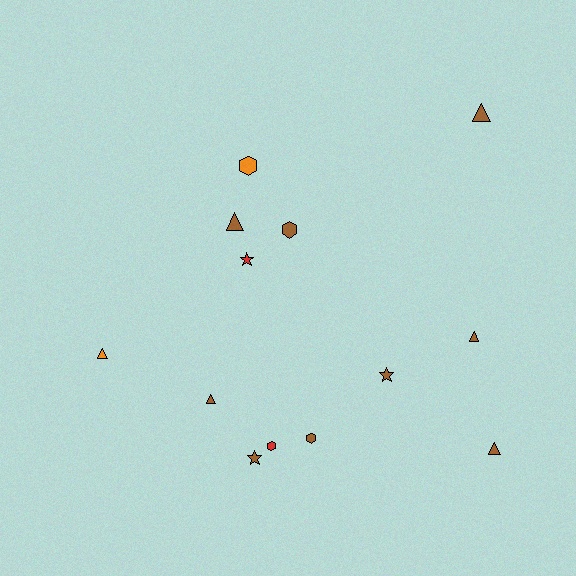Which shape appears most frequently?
Triangle, with 6 objects.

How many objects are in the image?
There are 13 objects.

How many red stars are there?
There is 1 red star.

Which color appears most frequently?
Brown, with 9 objects.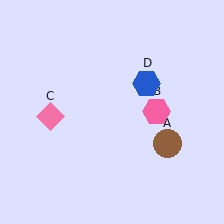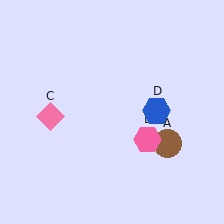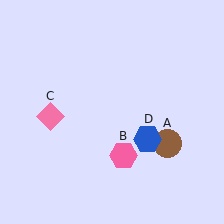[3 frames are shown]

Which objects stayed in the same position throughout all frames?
Brown circle (object A) and pink diamond (object C) remained stationary.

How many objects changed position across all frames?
2 objects changed position: pink hexagon (object B), blue hexagon (object D).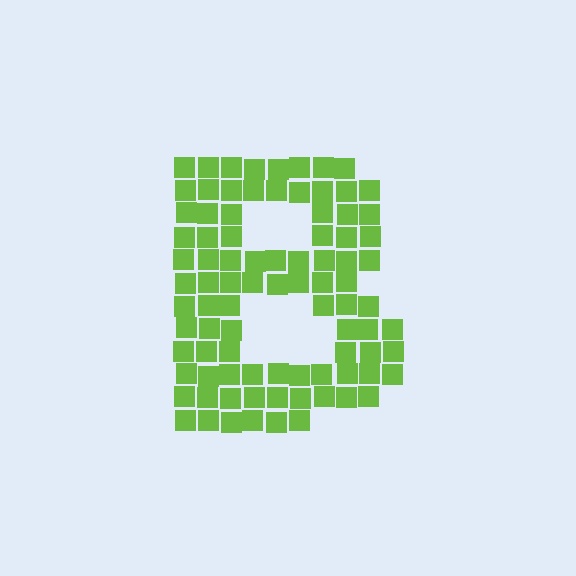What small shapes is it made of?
It is made of small squares.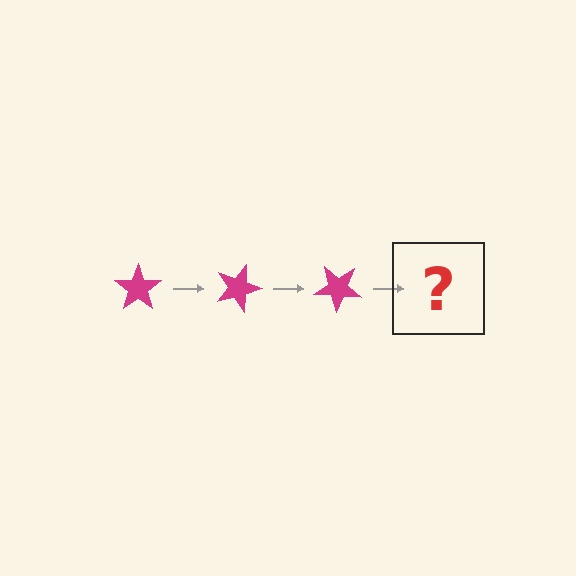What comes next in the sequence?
The next element should be a magenta star rotated 60 degrees.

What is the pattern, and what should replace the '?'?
The pattern is that the star rotates 20 degrees each step. The '?' should be a magenta star rotated 60 degrees.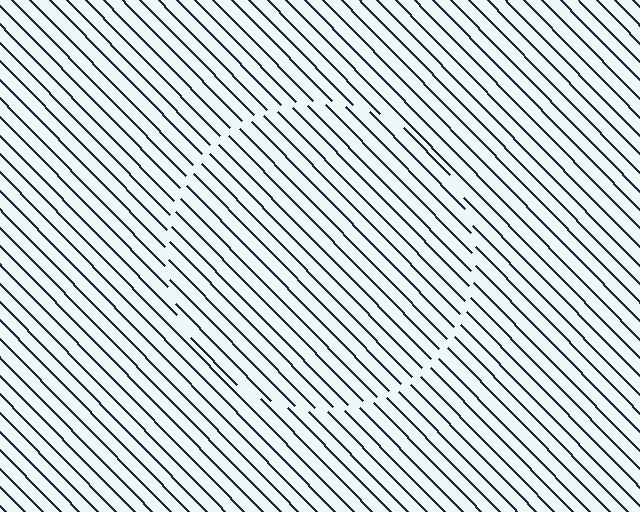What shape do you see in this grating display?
An illusory circle. The interior of the shape contains the same grating, shifted by half a period — the contour is defined by the phase discontinuity where line-ends from the inner and outer gratings abut.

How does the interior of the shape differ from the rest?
The interior of the shape contains the same grating, shifted by half a period — the contour is defined by the phase discontinuity where line-ends from the inner and outer gratings abut.